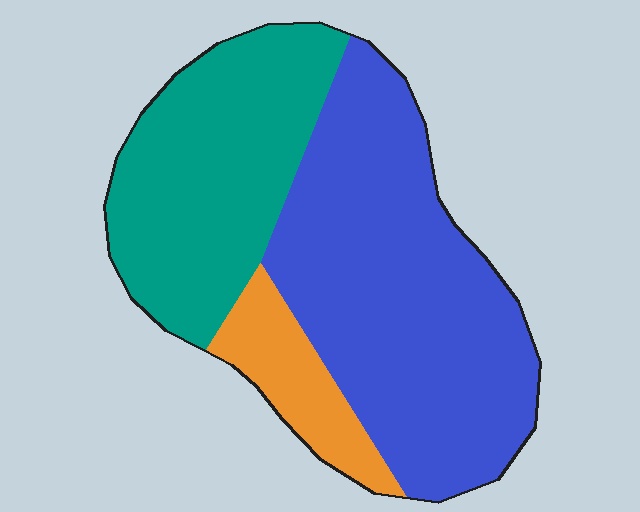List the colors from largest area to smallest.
From largest to smallest: blue, teal, orange.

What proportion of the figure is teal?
Teal covers 35% of the figure.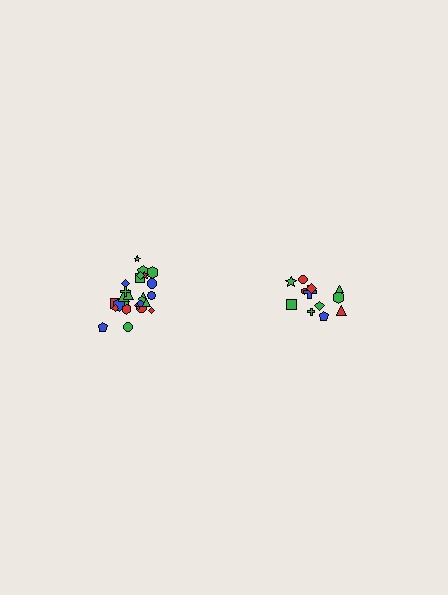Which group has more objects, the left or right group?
The left group.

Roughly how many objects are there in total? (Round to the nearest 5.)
Roughly 35 objects in total.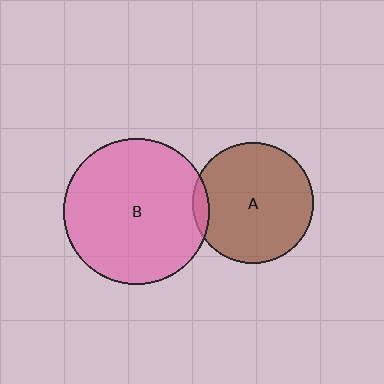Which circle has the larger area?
Circle B (pink).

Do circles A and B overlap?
Yes.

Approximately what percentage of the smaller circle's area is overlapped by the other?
Approximately 5%.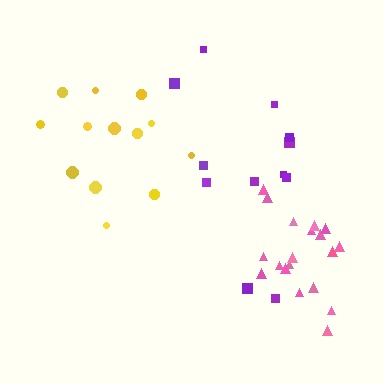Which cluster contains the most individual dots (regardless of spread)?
Pink (19).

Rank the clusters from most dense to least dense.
pink, yellow, purple.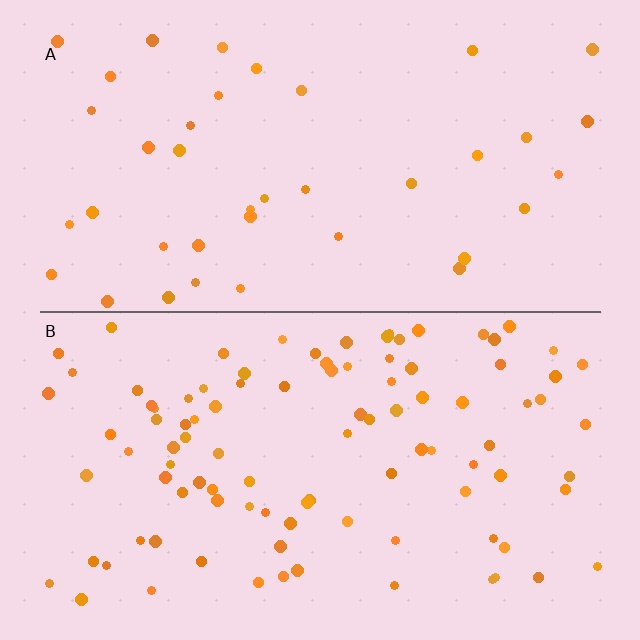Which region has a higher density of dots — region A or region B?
B (the bottom).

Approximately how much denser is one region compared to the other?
Approximately 2.6× — region B over region A.